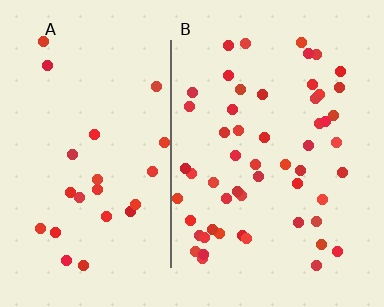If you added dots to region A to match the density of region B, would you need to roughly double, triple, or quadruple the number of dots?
Approximately double.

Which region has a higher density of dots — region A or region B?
B (the right).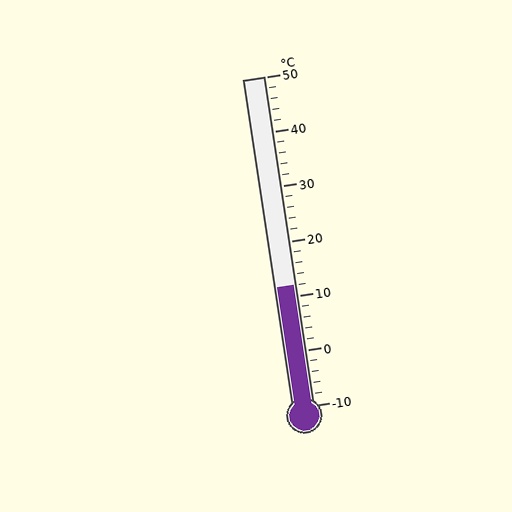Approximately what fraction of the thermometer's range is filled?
The thermometer is filled to approximately 35% of its range.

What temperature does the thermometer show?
The thermometer shows approximately 12°C.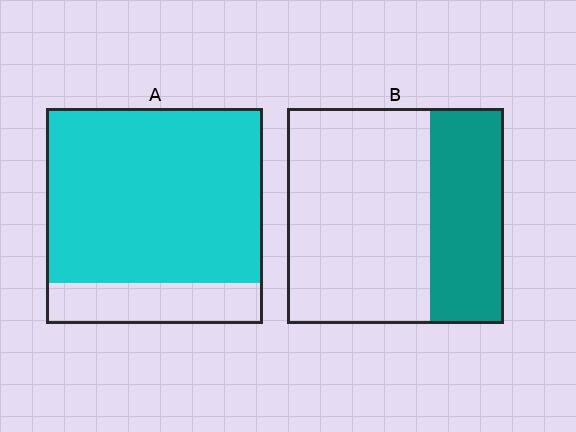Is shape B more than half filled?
No.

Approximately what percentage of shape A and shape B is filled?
A is approximately 80% and B is approximately 35%.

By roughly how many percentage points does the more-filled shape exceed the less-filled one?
By roughly 45 percentage points (A over B).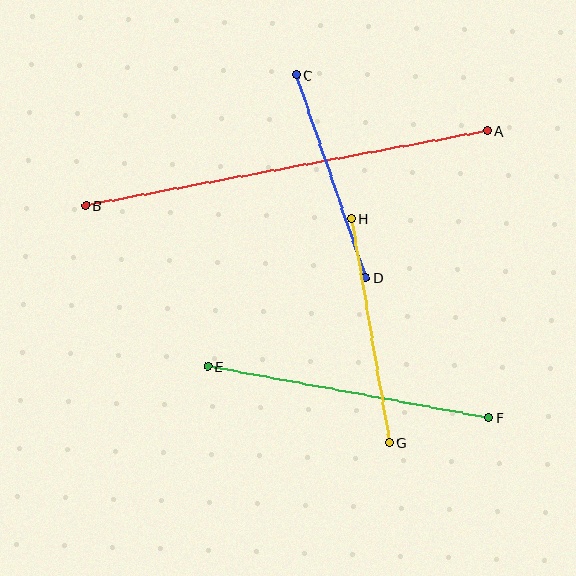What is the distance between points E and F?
The distance is approximately 285 pixels.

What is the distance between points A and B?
The distance is approximately 408 pixels.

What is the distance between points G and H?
The distance is approximately 227 pixels.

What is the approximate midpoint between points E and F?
The midpoint is at approximately (348, 392) pixels.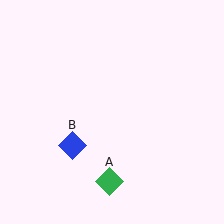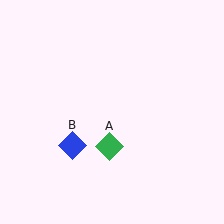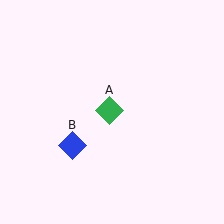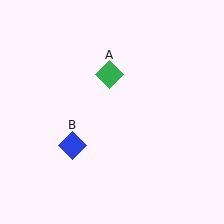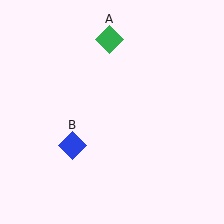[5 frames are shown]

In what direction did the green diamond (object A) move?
The green diamond (object A) moved up.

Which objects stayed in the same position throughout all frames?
Blue diamond (object B) remained stationary.